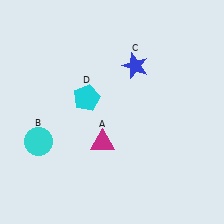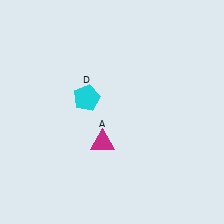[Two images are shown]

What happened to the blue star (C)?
The blue star (C) was removed in Image 2. It was in the top-right area of Image 1.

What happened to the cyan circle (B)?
The cyan circle (B) was removed in Image 2. It was in the bottom-left area of Image 1.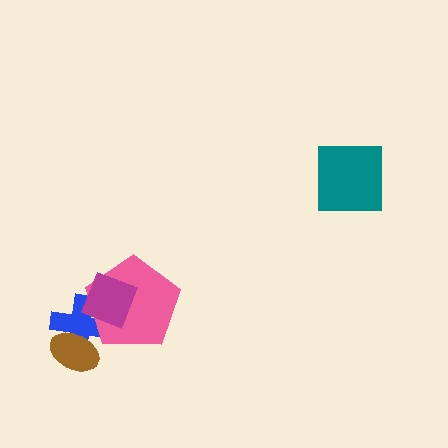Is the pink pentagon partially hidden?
Yes, it is partially covered by another shape.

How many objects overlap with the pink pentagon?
2 objects overlap with the pink pentagon.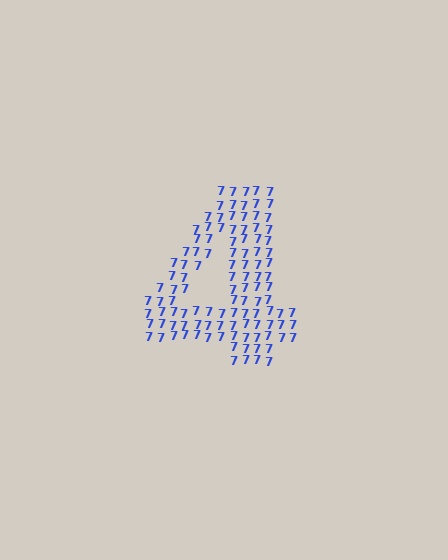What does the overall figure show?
The overall figure shows the digit 4.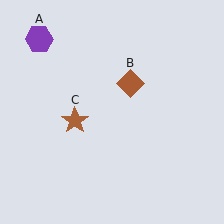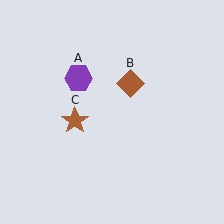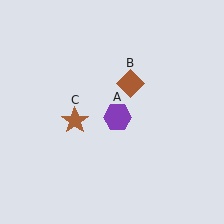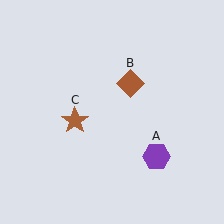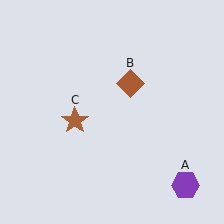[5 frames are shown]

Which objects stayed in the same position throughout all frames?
Brown diamond (object B) and brown star (object C) remained stationary.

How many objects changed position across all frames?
1 object changed position: purple hexagon (object A).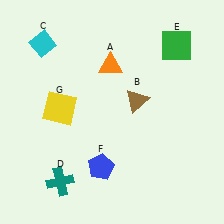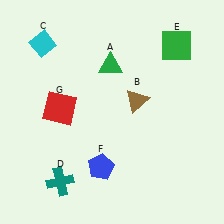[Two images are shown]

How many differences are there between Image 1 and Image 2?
There are 2 differences between the two images.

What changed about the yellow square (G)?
In Image 1, G is yellow. In Image 2, it changed to red.